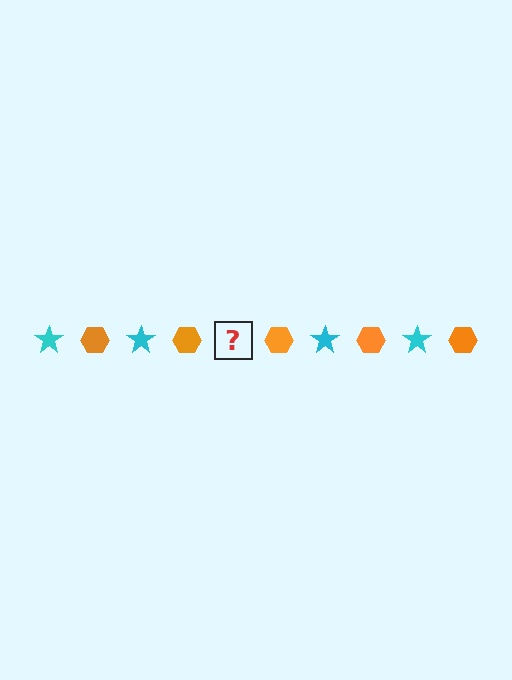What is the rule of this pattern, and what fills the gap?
The rule is that the pattern alternates between cyan star and orange hexagon. The gap should be filled with a cyan star.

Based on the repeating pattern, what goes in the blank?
The blank should be a cyan star.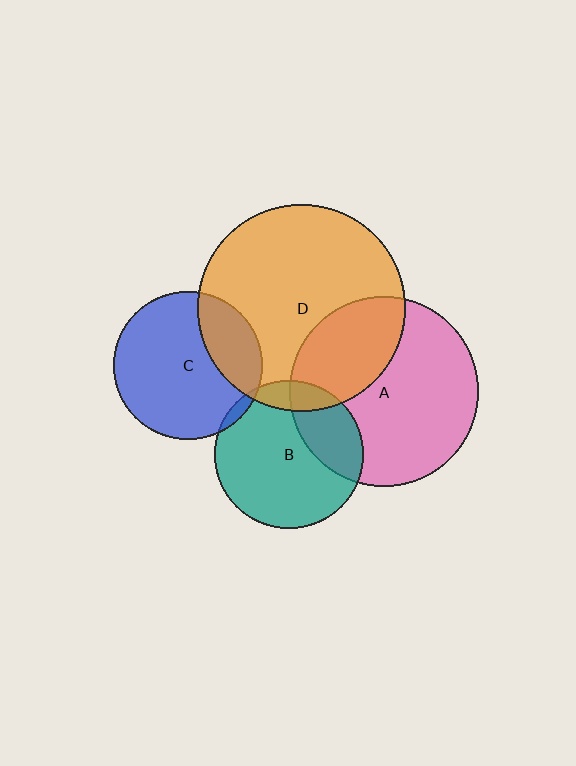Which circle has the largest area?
Circle D (orange).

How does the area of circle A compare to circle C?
Approximately 1.6 times.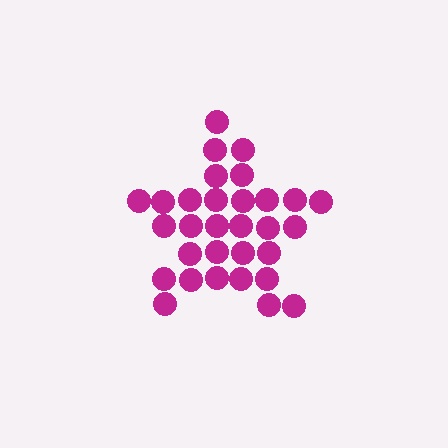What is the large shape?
The large shape is a star.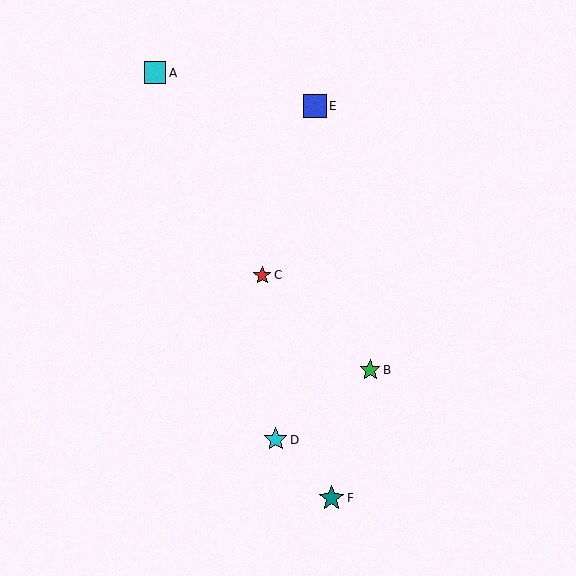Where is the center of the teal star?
The center of the teal star is at (332, 498).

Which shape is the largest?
The teal star (labeled F) is the largest.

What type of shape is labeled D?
Shape D is a cyan star.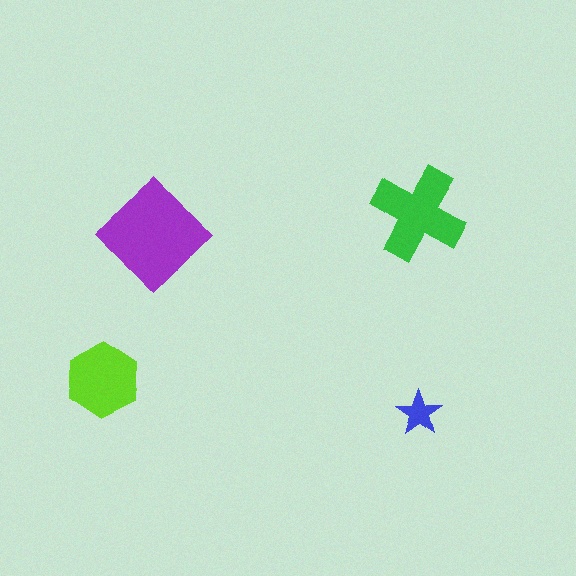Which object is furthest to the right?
The green cross is rightmost.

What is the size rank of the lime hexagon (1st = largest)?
3rd.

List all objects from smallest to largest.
The blue star, the lime hexagon, the green cross, the purple diamond.